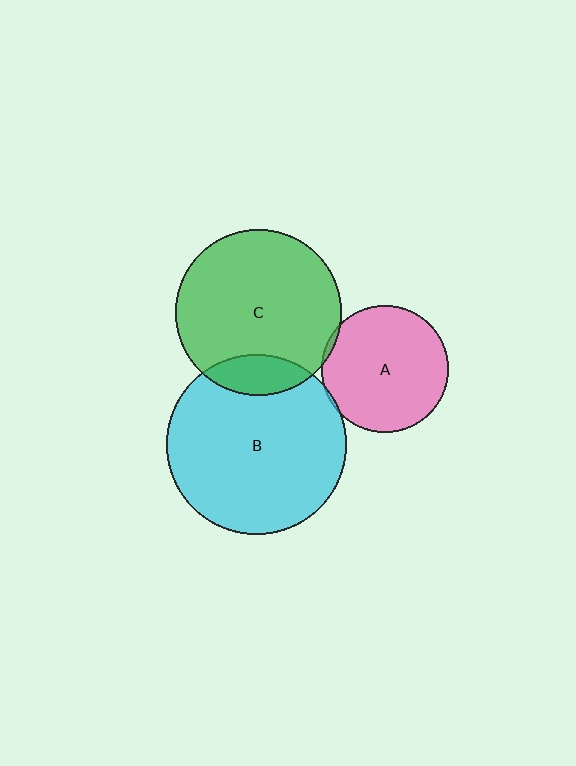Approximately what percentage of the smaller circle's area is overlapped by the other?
Approximately 15%.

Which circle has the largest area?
Circle B (cyan).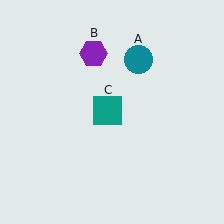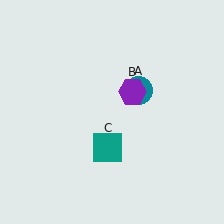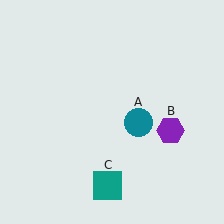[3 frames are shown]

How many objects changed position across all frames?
3 objects changed position: teal circle (object A), purple hexagon (object B), teal square (object C).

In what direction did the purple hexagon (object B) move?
The purple hexagon (object B) moved down and to the right.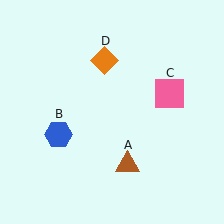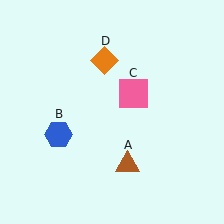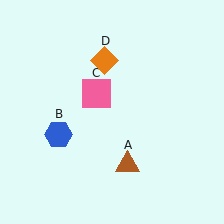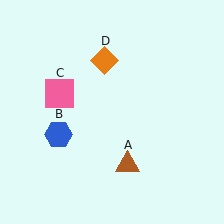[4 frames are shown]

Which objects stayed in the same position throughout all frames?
Brown triangle (object A) and blue hexagon (object B) and orange diamond (object D) remained stationary.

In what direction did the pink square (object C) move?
The pink square (object C) moved left.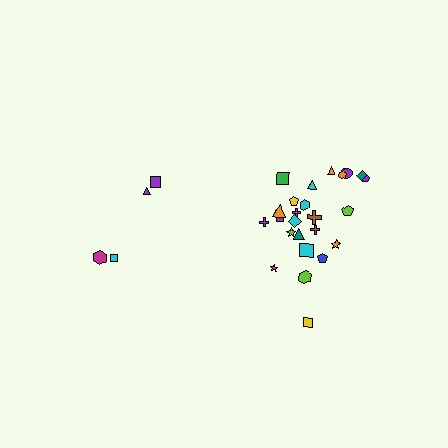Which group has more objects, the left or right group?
The right group.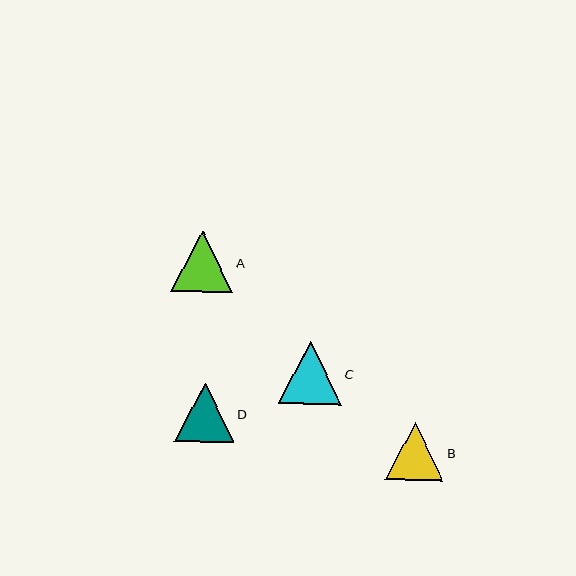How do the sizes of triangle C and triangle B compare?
Triangle C and triangle B are approximately the same size.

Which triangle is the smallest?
Triangle B is the smallest with a size of approximately 58 pixels.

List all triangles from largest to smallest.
From largest to smallest: C, A, D, B.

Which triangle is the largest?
Triangle C is the largest with a size of approximately 63 pixels.